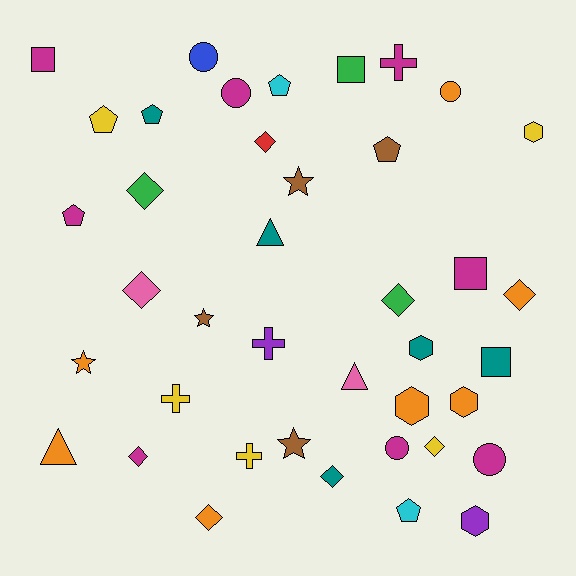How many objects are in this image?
There are 40 objects.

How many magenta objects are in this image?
There are 8 magenta objects.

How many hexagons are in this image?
There are 5 hexagons.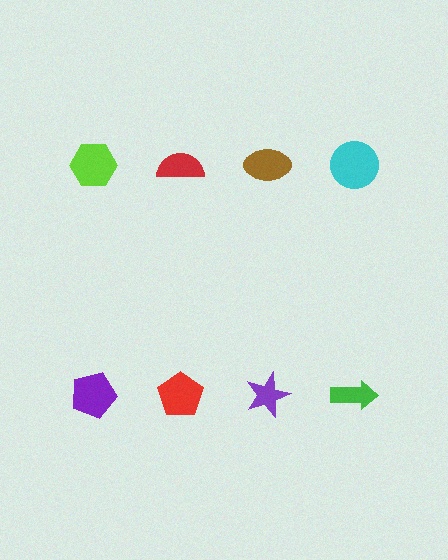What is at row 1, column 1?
A lime hexagon.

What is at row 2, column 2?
A red pentagon.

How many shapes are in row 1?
4 shapes.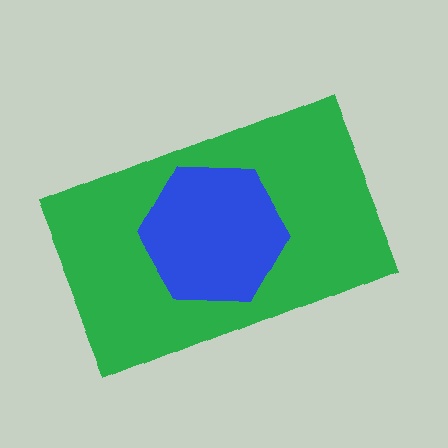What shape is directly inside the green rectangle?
The blue hexagon.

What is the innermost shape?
The blue hexagon.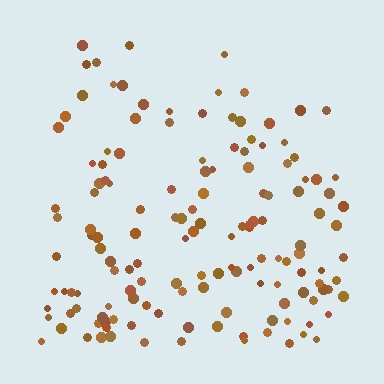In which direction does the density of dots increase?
From top to bottom, with the bottom side densest.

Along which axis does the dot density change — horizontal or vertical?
Vertical.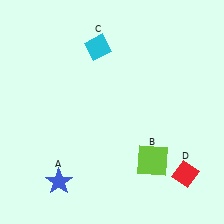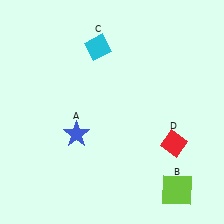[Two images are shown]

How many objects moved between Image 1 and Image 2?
3 objects moved between the two images.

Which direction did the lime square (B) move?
The lime square (B) moved down.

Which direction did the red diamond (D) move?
The red diamond (D) moved up.